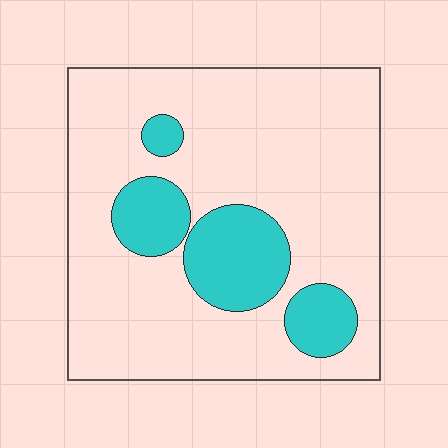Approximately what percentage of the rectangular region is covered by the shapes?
Approximately 20%.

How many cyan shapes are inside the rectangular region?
4.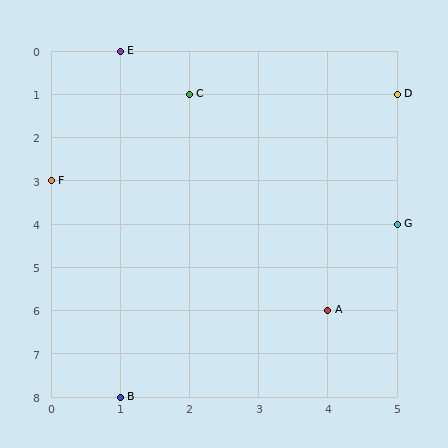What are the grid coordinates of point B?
Point B is at grid coordinates (1, 8).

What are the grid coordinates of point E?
Point E is at grid coordinates (1, 0).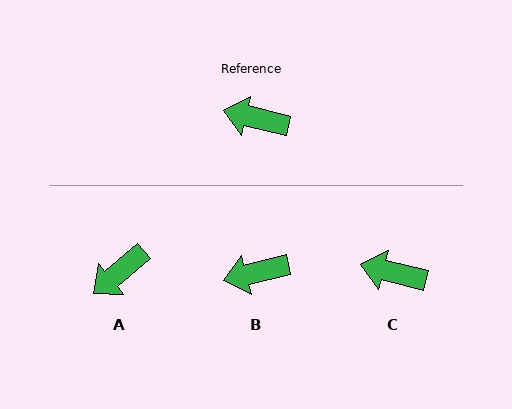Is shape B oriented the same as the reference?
No, it is off by about 27 degrees.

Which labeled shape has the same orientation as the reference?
C.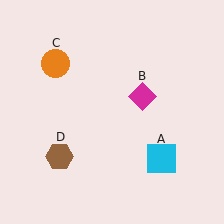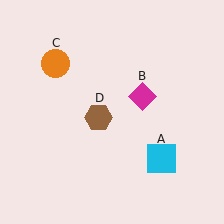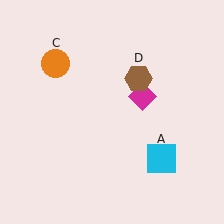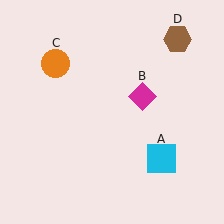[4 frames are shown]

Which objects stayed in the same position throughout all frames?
Cyan square (object A) and magenta diamond (object B) and orange circle (object C) remained stationary.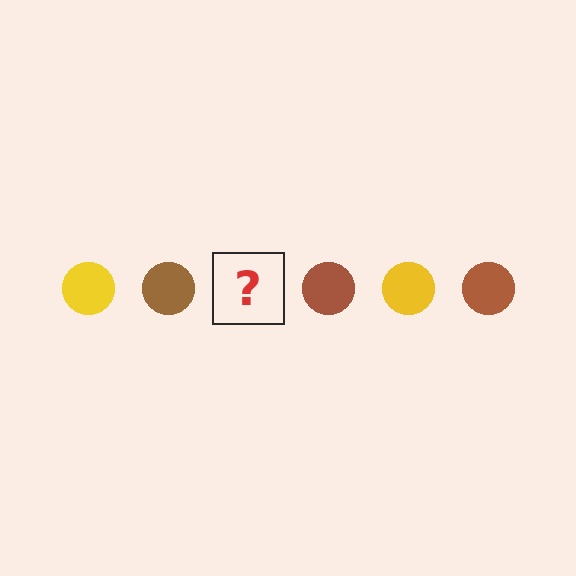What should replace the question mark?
The question mark should be replaced with a yellow circle.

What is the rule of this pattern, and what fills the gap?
The rule is that the pattern cycles through yellow, brown circles. The gap should be filled with a yellow circle.